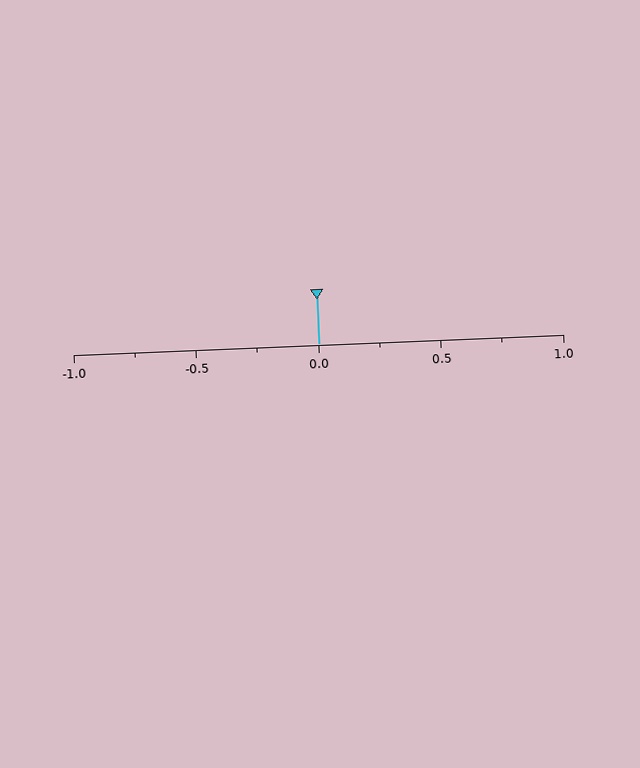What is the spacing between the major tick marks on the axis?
The major ticks are spaced 0.5 apart.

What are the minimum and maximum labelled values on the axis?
The axis runs from -1.0 to 1.0.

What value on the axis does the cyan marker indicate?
The marker indicates approximately 0.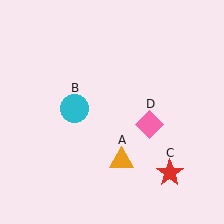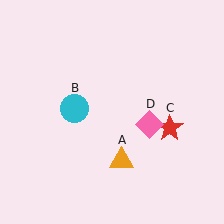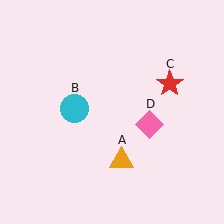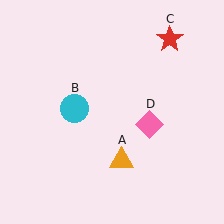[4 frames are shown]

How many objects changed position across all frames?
1 object changed position: red star (object C).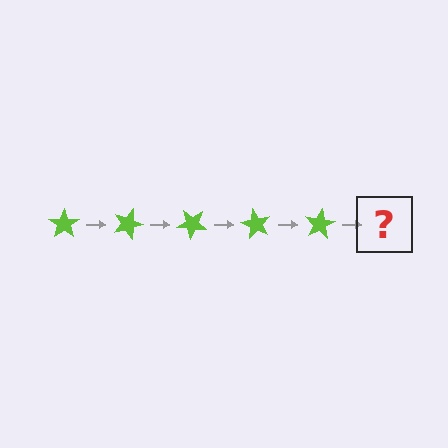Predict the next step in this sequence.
The next step is a lime star rotated 100 degrees.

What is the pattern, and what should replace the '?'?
The pattern is that the star rotates 20 degrees each step. The '?' should be a lime star rotated 100 degrees.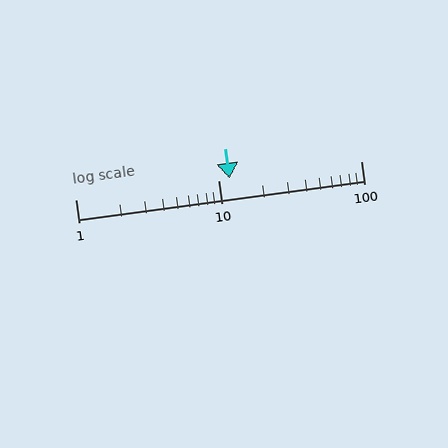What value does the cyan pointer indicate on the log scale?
The pointer indicates approximately 12.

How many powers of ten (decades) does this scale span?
The scale spans 2 decades, from 1 to 100.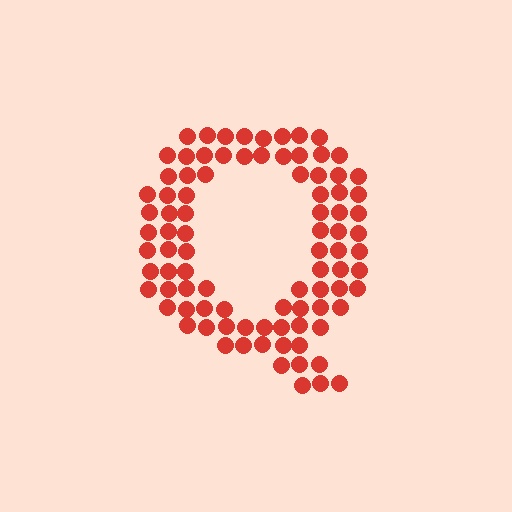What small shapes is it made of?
It is made of small circles.